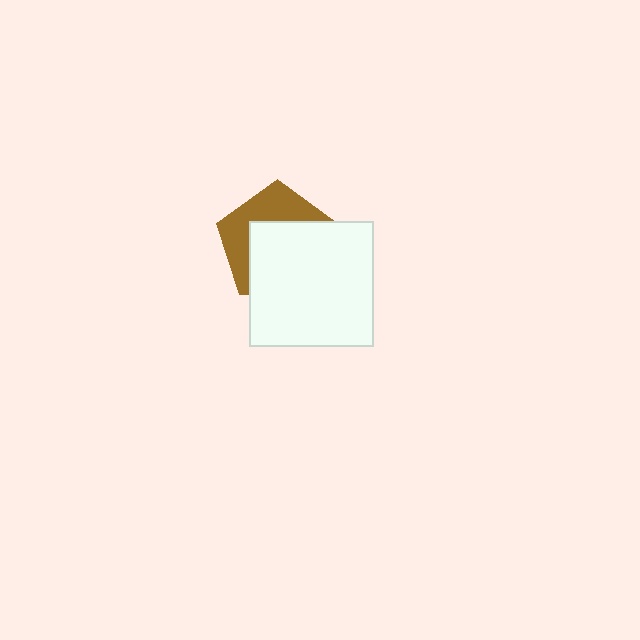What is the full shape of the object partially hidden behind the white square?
The partially hidden object is a brown pentagon.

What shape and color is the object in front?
The object in front is a white square.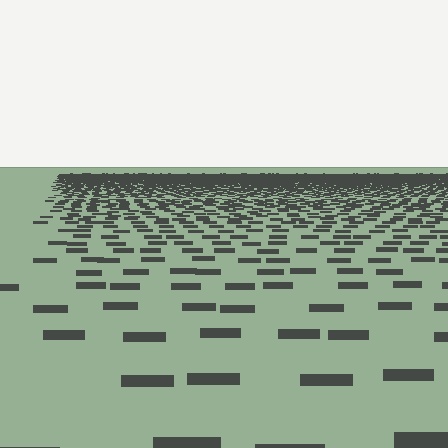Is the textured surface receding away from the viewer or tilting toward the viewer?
The surface is receding away from the viewer. Texture elements get smaller and denser toward the top.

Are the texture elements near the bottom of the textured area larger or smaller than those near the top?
Larger. Near the bottom, elements are closer to the viewer and appear at a bigger on-screen size.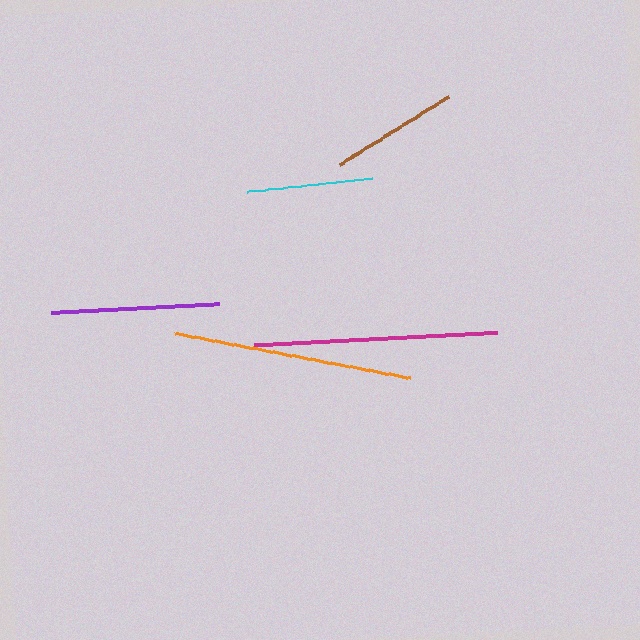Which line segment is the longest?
The magenta line is the longest at approximately 243 pixels.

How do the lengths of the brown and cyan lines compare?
The brown and cyan lines are approximately the same length.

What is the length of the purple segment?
The purple segment is approximately 168 pixels long.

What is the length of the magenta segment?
The magenta segment is approximately 243 pixels long.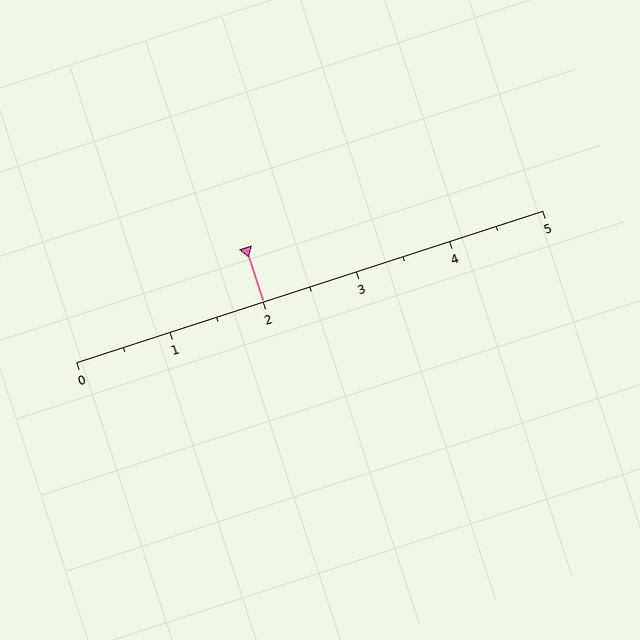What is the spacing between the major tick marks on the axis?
The major ticks are spaced 1 apart.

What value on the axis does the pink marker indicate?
The marker indicates approximately 2.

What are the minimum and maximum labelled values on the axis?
The axis runs from 0 to 5.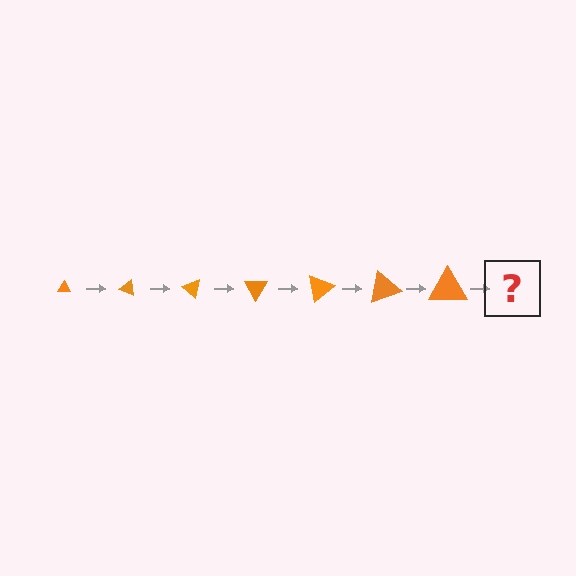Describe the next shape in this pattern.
It should be a triangle, larger than the previous one and rotated 140 degrees from the start.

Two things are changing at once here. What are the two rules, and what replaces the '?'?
The two rules are that the triangle grows larger each step and it rotates 20 degrees each step. The '?' should be a triangle, larger than the previous one and rotated 140 degrees from the start.